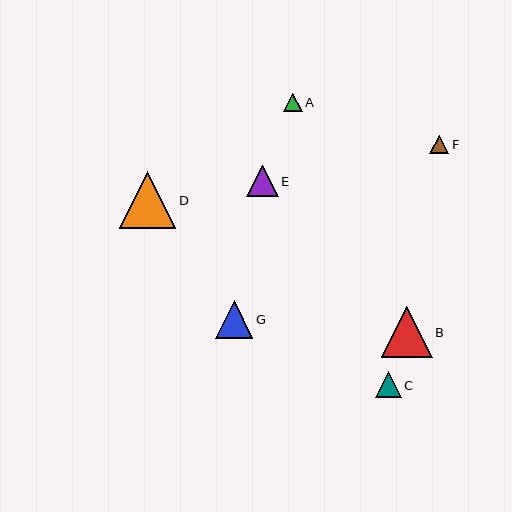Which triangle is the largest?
Triangle D is the largest with a size of approximately 56 pixels.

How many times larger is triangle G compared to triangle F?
Triangle G is approximately 2.0 times the size of triangle F.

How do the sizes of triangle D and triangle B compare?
Triangle D and triangle B are approximately the same size.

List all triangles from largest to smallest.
From largest to smallest: D, B, G, E, C, A, F.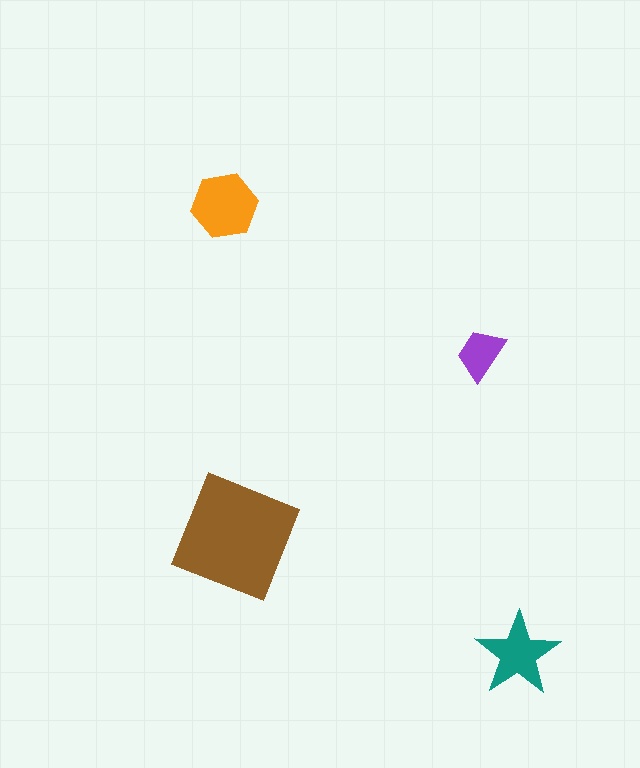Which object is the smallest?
The purple trapezoid.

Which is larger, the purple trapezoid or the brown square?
The brown square.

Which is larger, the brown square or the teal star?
The brown square.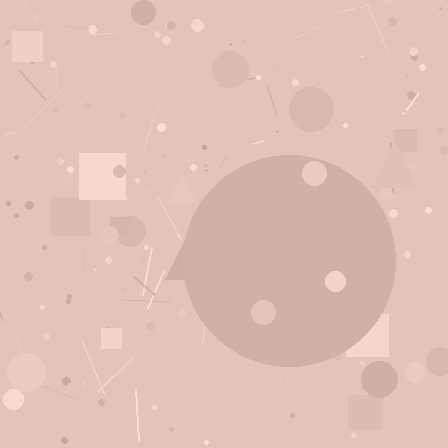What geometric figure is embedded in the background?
A circle is embedded in the background.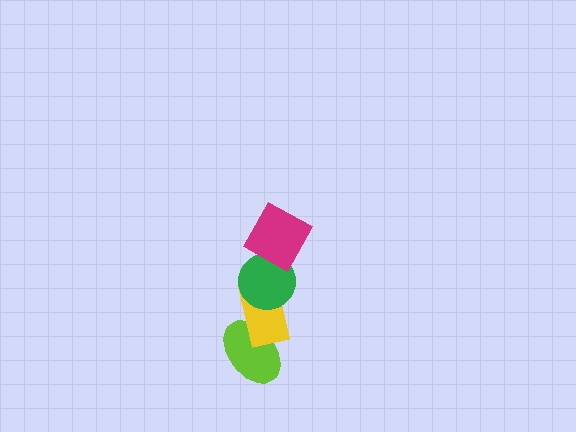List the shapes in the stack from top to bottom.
From top to bottom: the magenta square, the green circle, the yellow rectangle, the lime ellipse.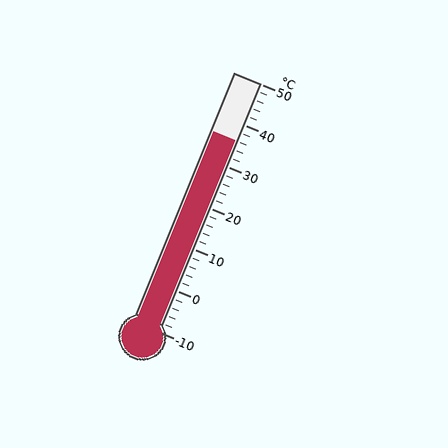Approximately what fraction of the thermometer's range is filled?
The thermometer is filled to approximately 75% of its range.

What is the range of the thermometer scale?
The thermometer scale ranges from -10°C to 50°C.